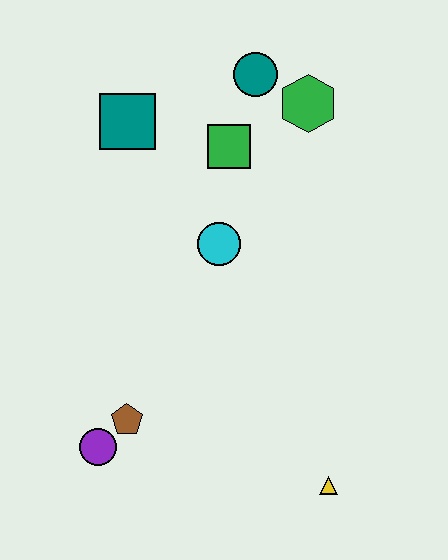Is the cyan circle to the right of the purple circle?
Yes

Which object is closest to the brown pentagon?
The purple circle is closest to the brown pentagon.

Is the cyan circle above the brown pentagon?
Yes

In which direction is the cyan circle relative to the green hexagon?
The cyan circle is below the green hexagon.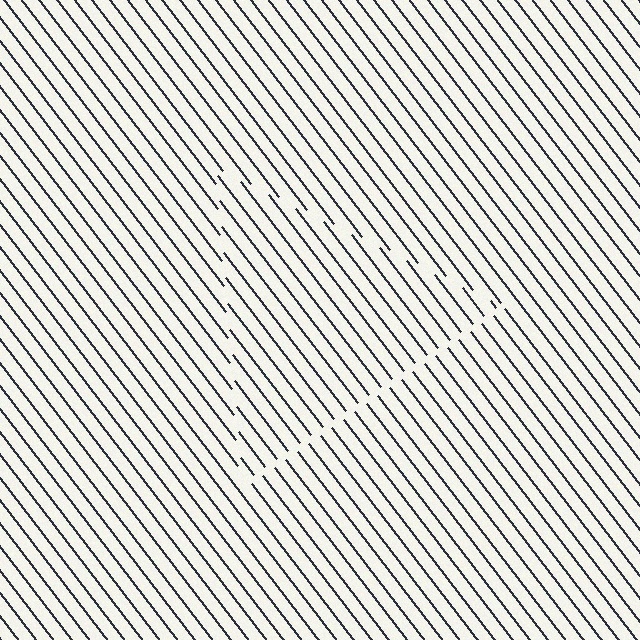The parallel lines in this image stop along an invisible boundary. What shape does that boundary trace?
An illusory triangle. The interior of the shape contains the same grating, shifted by half a period — the contour is defined by the phase discontinuity where line-ends from the inner and outer gratings abut.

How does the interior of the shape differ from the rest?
The interior of the shape contains the same grating, shifted by half a period — the contour is defined by the phase discontinuity where line-ends from the inner and outer gratings abut.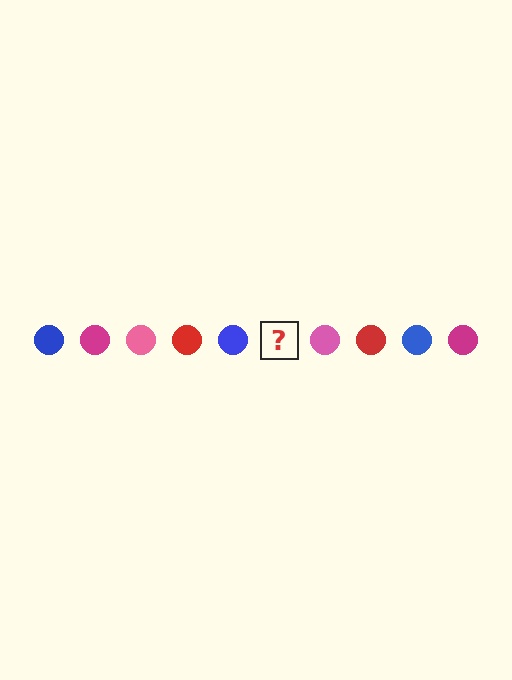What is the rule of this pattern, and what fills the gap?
The rule is that the pattern cycles through blue, magenta, pink, red circles. The gap should be filled with a magenta circle.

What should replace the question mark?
The question mark should be replaced with a magenta circle.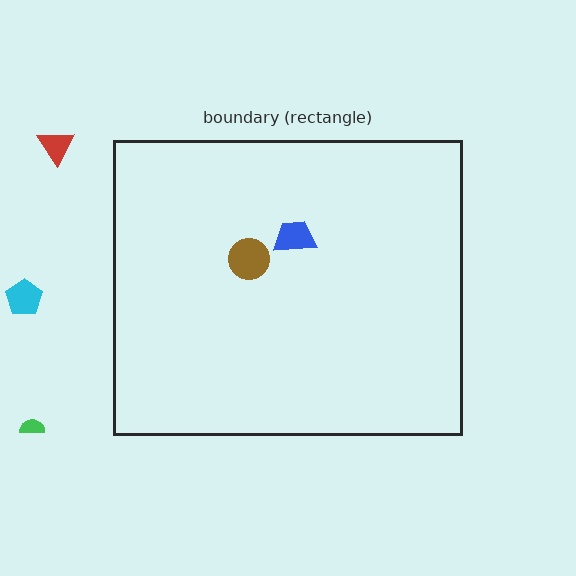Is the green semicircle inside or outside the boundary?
Outside.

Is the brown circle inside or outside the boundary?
Inside.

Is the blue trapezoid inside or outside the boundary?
Inside.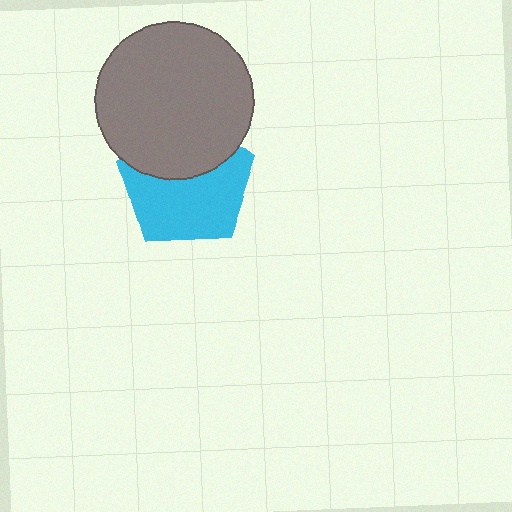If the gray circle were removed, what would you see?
You would see the complete cyan pentagon.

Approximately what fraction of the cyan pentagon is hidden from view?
Roughly 40% of the cyan pentagon is hidden behind the gray circle.